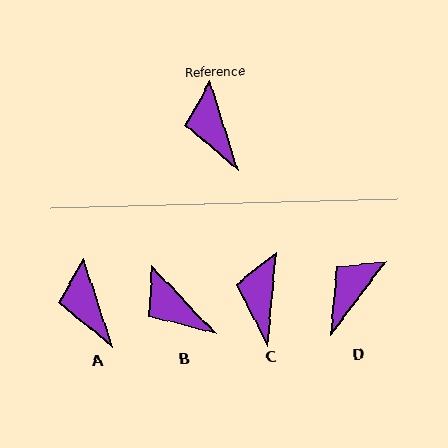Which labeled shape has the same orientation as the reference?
A.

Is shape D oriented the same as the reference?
No, it is off by about 55 degrees.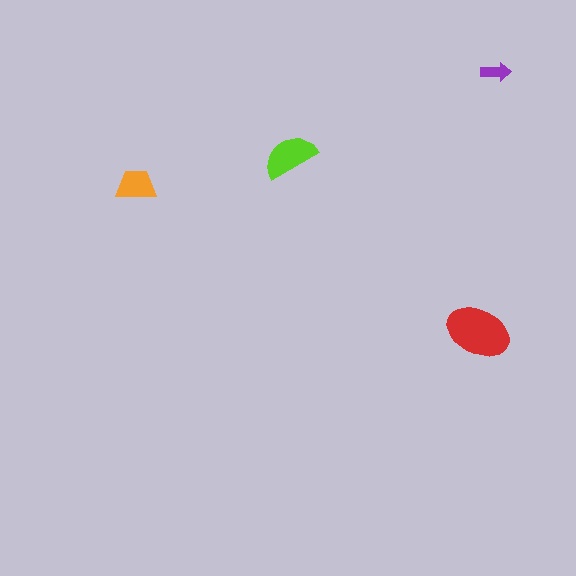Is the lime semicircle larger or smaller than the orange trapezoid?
Larger.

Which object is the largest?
The red ellipse.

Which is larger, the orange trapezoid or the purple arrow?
The orange trapezoid.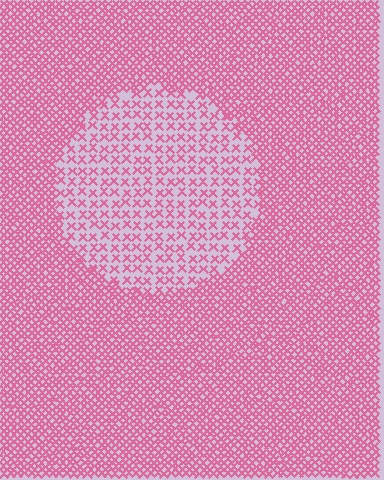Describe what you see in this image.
The image contains small pink elements arranged at two different densities. A circle-shaped region is visible where the elements are less densely packed than the surrounding area.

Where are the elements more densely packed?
The elements are more densely packed outside the circle boundary.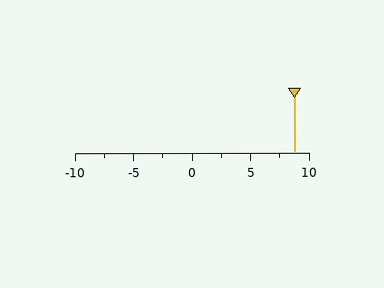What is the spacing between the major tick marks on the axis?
The major ticks are spaced 5 apart.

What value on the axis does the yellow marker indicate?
The marker indicates approximately 8.8.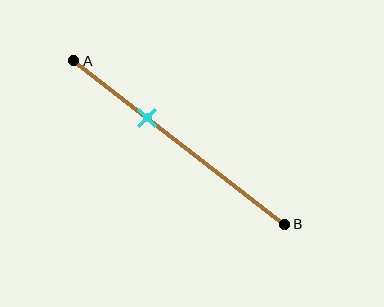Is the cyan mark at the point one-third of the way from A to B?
Yes, the mark is approximately at the one-third point.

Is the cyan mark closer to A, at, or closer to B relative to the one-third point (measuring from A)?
The cyan mark is approximately at the one-third point of segment AB.